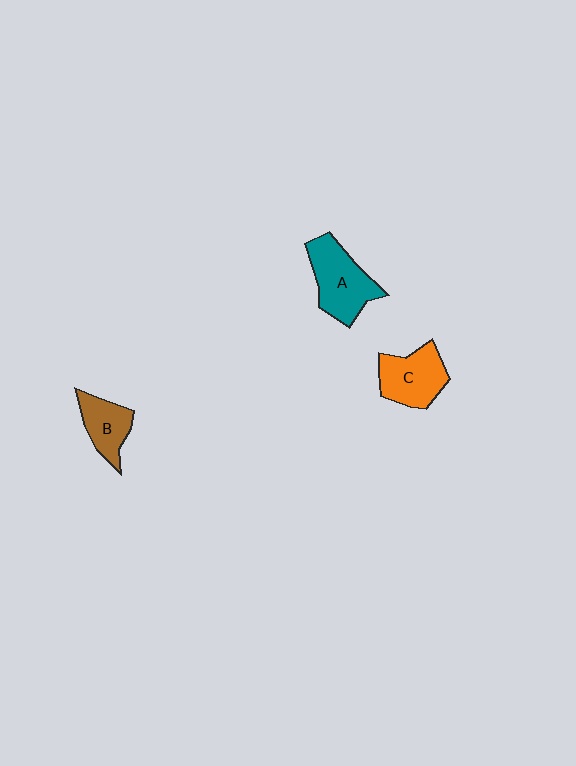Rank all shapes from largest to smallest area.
From largest to smallest: A (teal), C (orange), B (brown).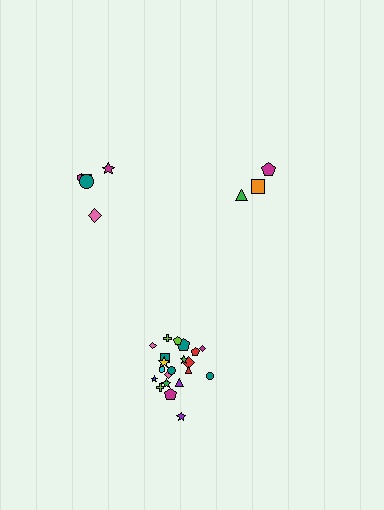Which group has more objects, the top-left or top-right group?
The top-left group.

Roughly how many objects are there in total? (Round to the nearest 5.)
Roughly 30 objects in total.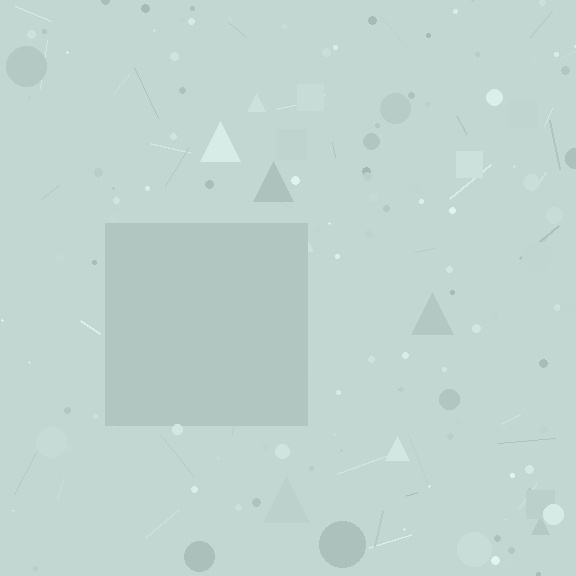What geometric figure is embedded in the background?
A square is embedded in the background.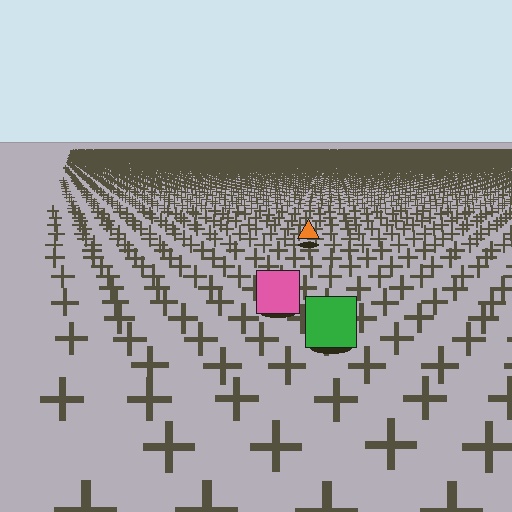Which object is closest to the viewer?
The green square is closest. The texture marks near it are larger and more spread out.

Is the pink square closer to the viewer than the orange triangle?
Yes. The pink square is closer — you can tell from the texture gradient: the ground texture is coarser near it.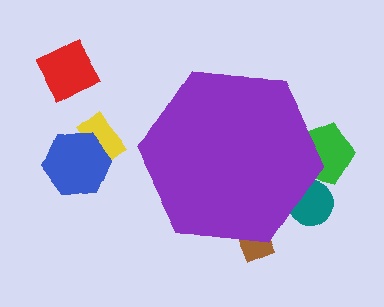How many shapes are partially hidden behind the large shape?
3 shapes are partially hidden.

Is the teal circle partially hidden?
Yes, the teal circle is partially hidden behind the purple hexagon.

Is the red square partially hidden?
No, the red square is fully visible.